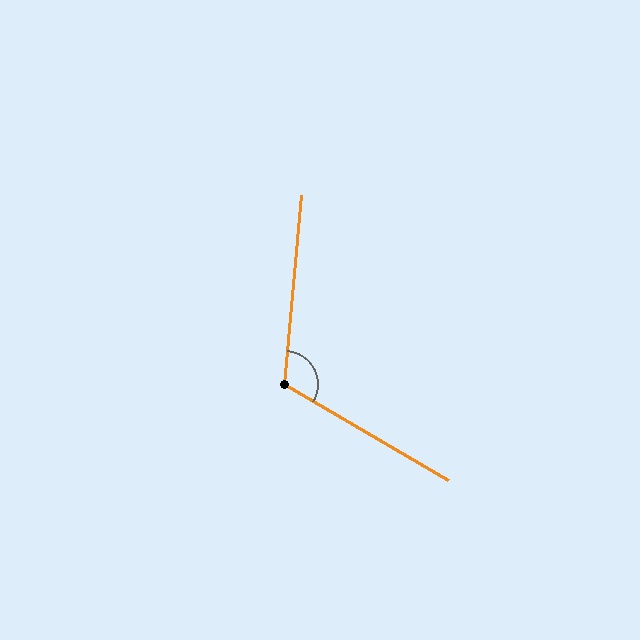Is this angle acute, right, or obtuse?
It is obtuse.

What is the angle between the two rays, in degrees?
Approximately 116 degrees.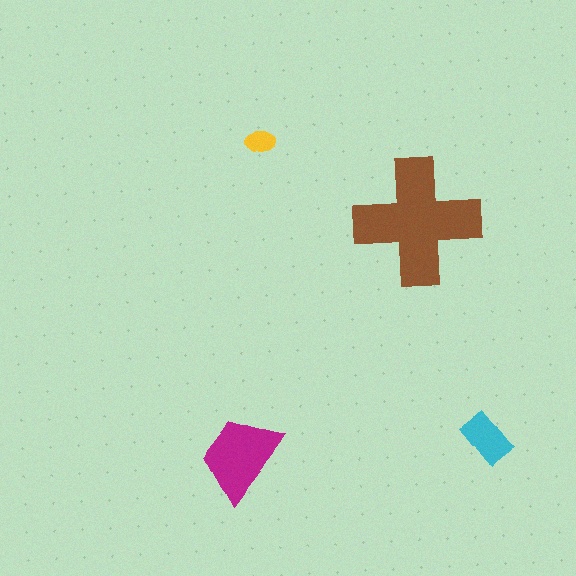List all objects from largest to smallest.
The brown cross, the magenta trapezoid, the cyan rectangle, the yellow ellipse.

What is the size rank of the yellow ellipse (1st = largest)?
4th.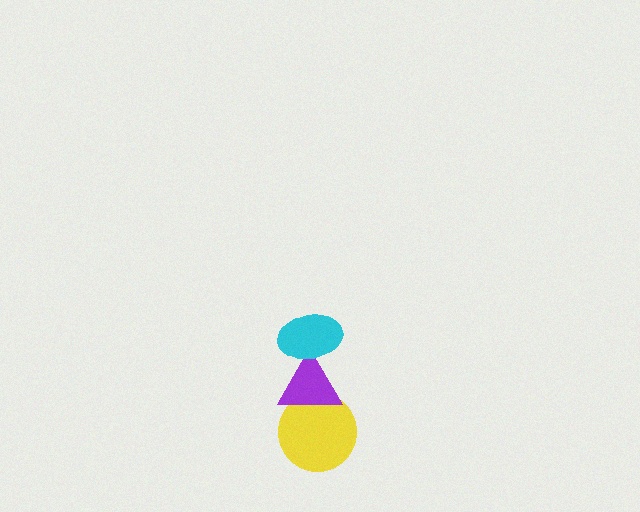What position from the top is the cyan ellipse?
The cyan ellipse is 1st from the top.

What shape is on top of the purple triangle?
The cyan ellipse is on top of the purple triangle.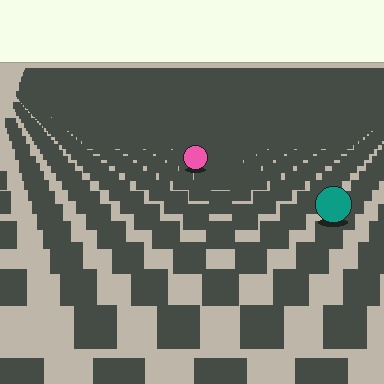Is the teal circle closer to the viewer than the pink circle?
Yes. The teal circle is closer — you can tell from the texture gradient: the ground texture is coarser near it.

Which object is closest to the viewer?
The teal circle is closest. The texture marks near it are larger and more spread out.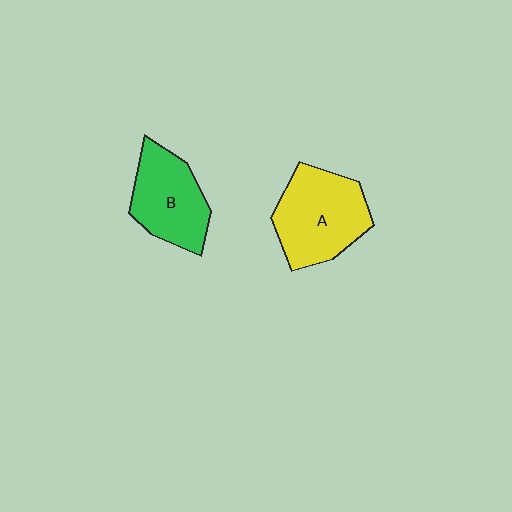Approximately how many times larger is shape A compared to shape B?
Approximately 1.2 times.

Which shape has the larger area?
Shape A (yellow).